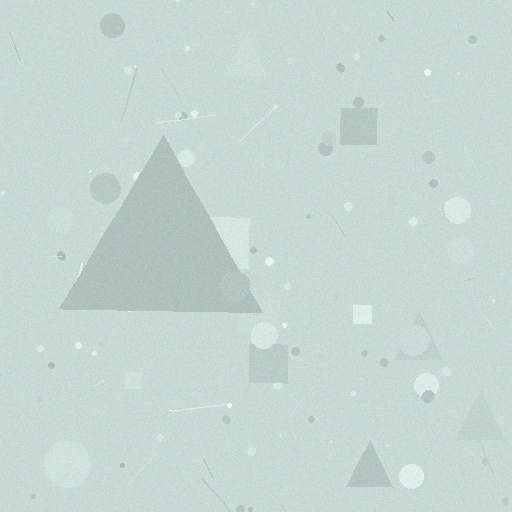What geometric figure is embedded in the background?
A triangle is embedded in the background.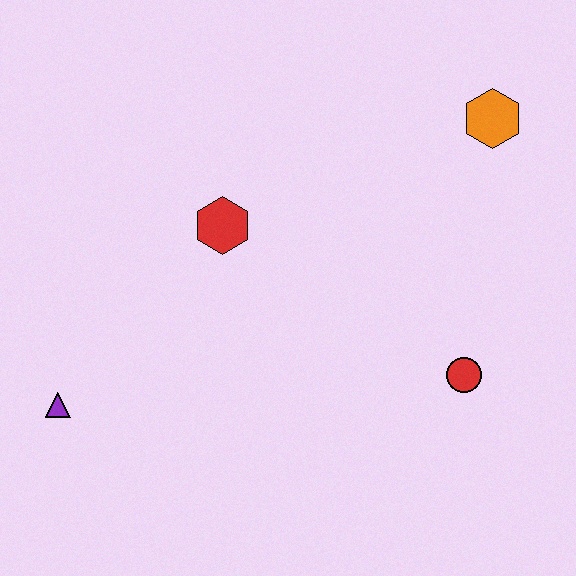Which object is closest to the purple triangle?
The red hexagon is closest to the purple triangle.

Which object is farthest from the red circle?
The purple triangle is farthest from the red circle.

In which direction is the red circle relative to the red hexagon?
The red circle is to the right of the red hexagon.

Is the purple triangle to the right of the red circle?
No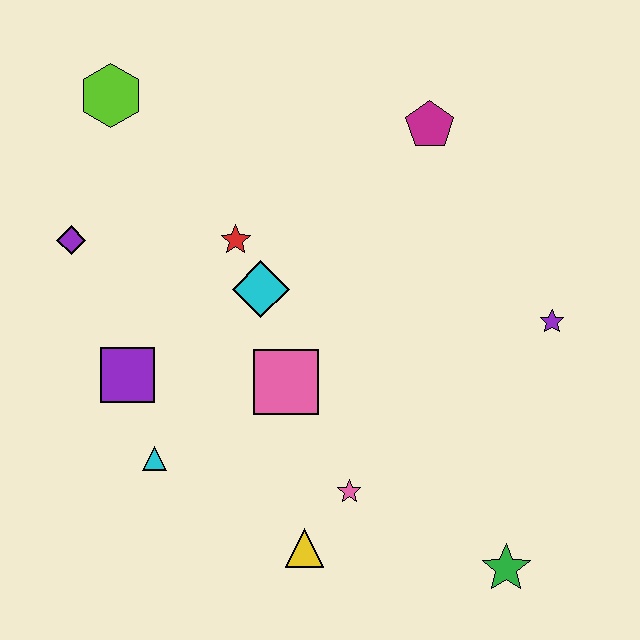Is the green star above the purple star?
No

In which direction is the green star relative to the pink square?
The green star is to the right of the pink square.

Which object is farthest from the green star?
The lime hexagon is farthest from the green star.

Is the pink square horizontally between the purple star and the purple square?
Yes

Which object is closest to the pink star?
The yellow triangle is closest to the pink star.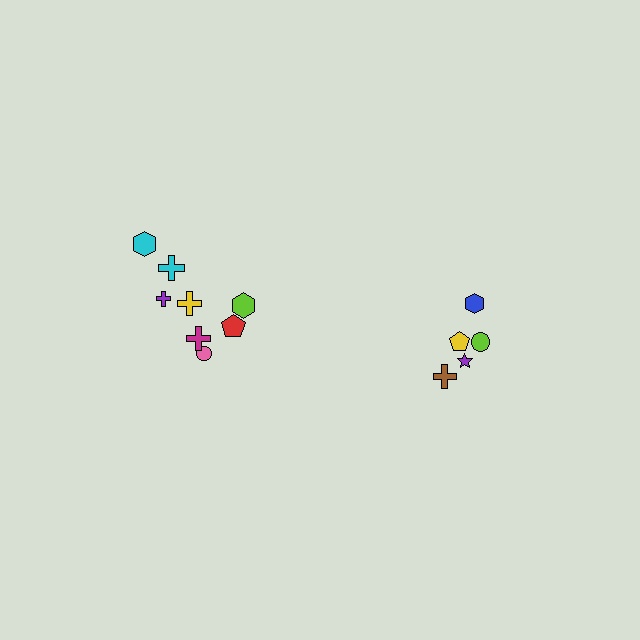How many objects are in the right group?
There are 5 objects.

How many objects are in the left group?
There are 8 objects.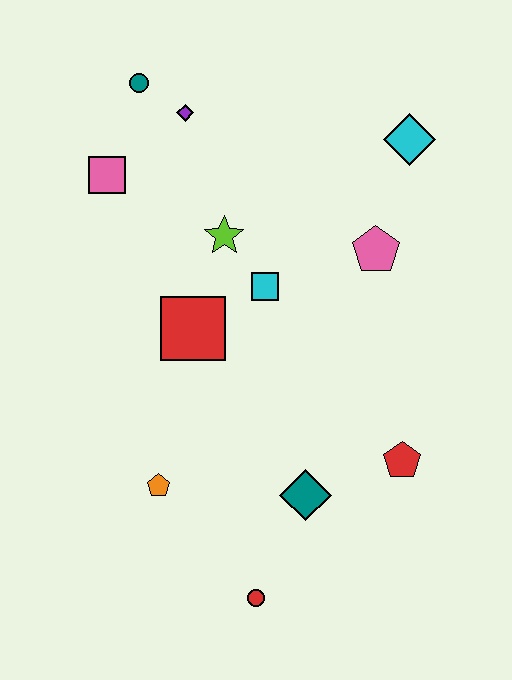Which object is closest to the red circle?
The teal diamond is closest to the red circle.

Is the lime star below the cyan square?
No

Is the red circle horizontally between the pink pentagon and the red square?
Yes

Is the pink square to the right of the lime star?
No